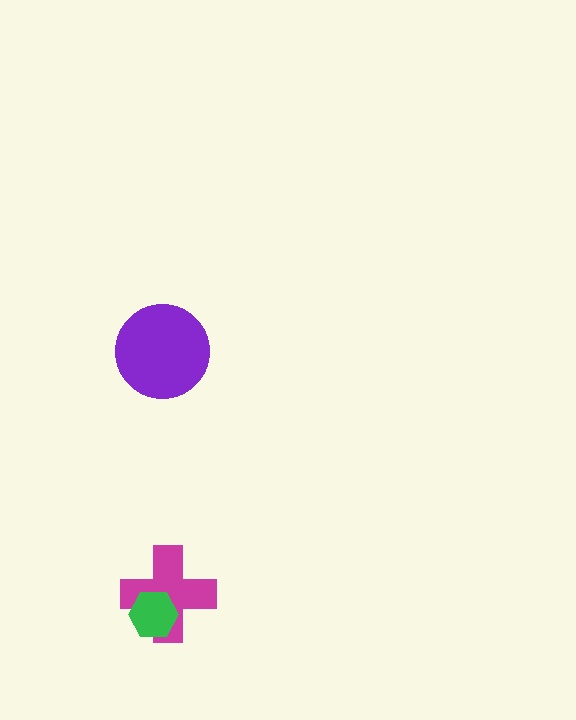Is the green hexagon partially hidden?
No, no other shape covers it.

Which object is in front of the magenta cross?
The green hexagon is in front of the magenta cross.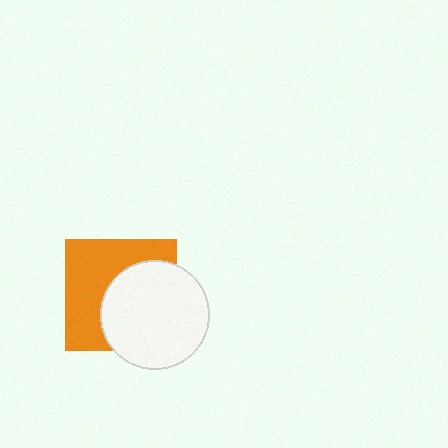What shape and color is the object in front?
The object in front is a white circle.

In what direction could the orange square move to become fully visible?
The orange square could move toward the upper-left. That would shift it out from behind the white circle entirely.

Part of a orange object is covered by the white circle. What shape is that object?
It is a square.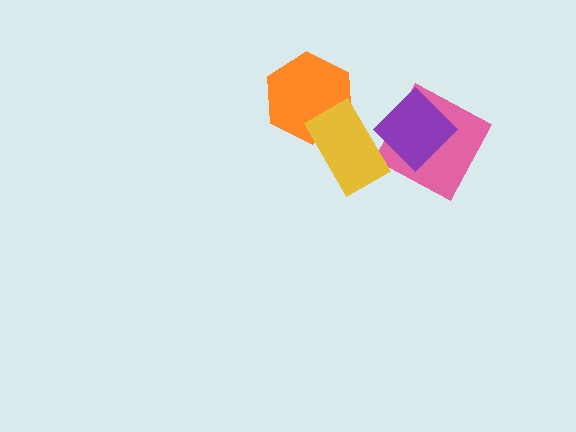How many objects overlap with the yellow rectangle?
2 objects overlap with the yellow rectangle.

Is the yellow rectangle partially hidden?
No, no other shape covers it.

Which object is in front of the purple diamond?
The yellow rectangle is in front of the purple diamond.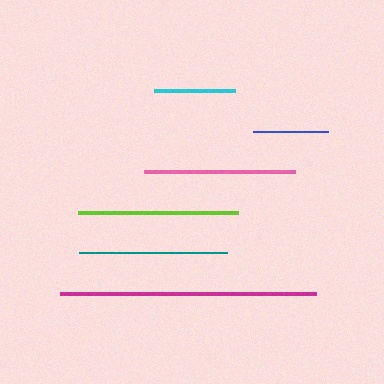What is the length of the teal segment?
The teal segment is approximately 148 pixels long.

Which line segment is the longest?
The magenta line is the longest at approximately 257 pixels.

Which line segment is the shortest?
The blue line is the shortest at approximately 76 pixels.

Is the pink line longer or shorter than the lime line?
The lime line is longer than the pink line.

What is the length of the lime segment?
The lime segment is approximately 160 pixels long.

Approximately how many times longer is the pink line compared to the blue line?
The pink line is approximately 2.0 times the length of the blue line.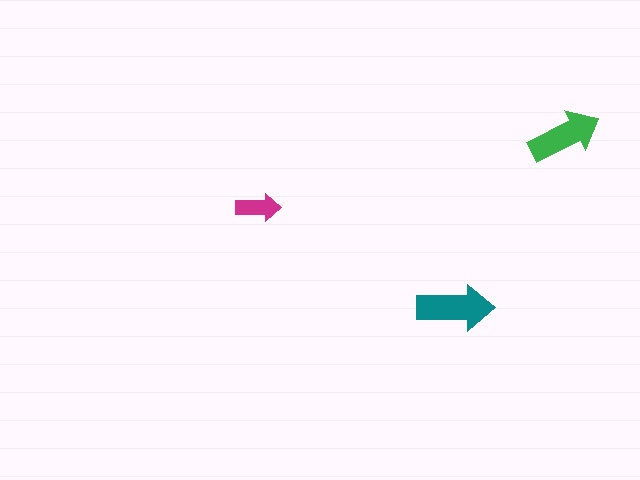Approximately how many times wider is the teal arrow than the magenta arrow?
About 1.5 times wider.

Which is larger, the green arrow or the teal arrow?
The teal one.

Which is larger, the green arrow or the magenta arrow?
The green one.